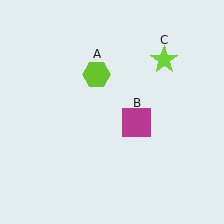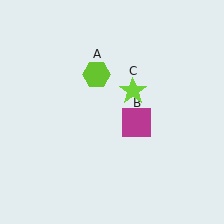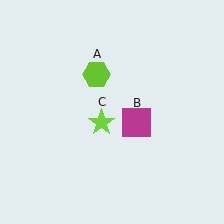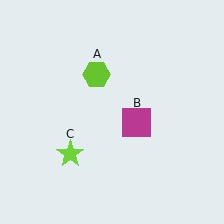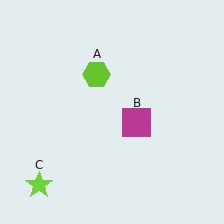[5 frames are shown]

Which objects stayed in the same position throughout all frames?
Lime hexagon (object A) and magenta square (object B) remained stationary.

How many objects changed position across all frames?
1 object changed position: lime star (object C).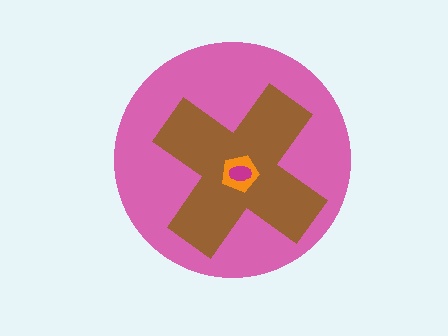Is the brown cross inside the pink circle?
Yes.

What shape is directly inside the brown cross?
The orange pentagon.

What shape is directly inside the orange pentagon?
The magenta ellipse.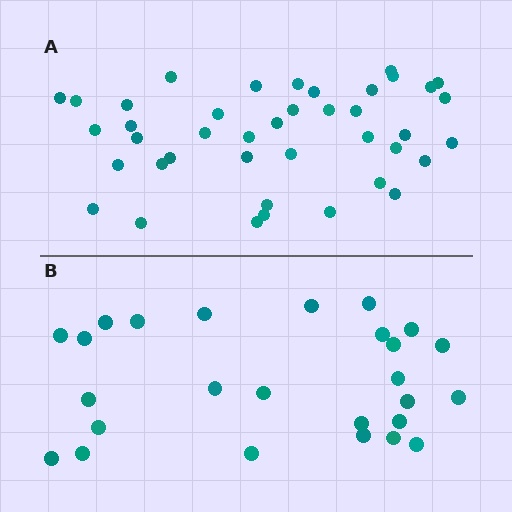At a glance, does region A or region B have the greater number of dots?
Region A (the top region) has more dots.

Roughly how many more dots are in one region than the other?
Region A has approximately 15 more dots than region B.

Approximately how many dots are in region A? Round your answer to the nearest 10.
About 40 dots. (The exact count is 41, which rounds to 40.)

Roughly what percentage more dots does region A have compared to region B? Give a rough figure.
About 60% more.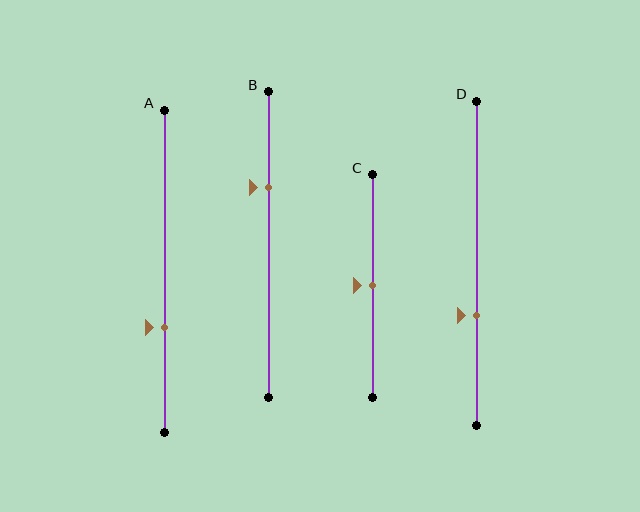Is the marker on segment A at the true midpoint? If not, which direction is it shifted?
No, the marker on segment A is shifted downward by about 17% of the segment length.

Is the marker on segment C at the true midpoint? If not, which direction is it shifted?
Yes, the marker on segment C is at the true midpoint.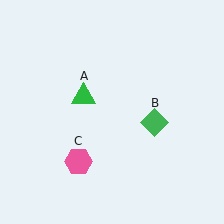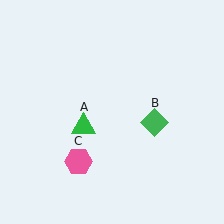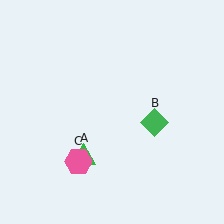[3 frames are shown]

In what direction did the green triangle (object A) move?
The green triangle (object A) moved down.